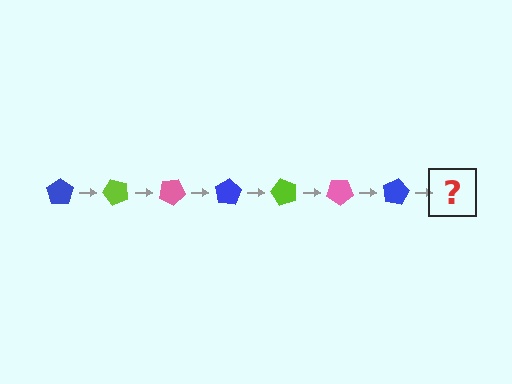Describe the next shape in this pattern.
It should be a lime pentagon, rotated 350 degrees from the start.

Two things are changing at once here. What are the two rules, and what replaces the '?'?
The two rules are that it rotates 50 degrees each step and the color cycles through blue, lime, and pink. The '?' should be a lime pentagon, rotated 350 degrees from the start.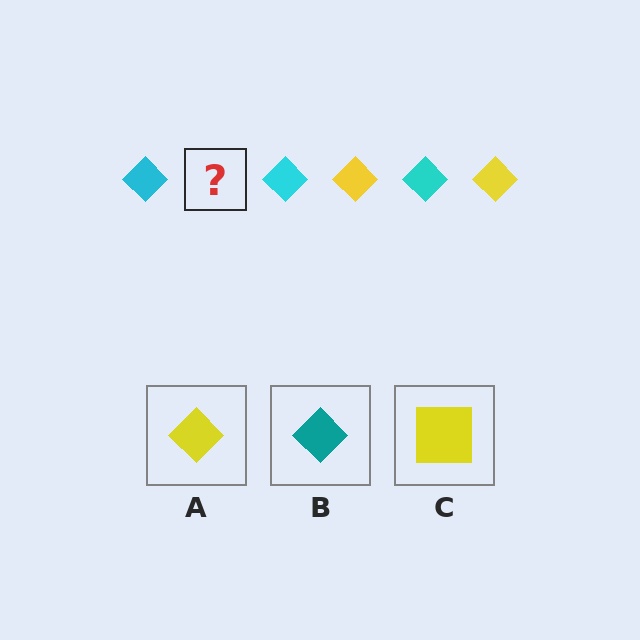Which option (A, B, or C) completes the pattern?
A.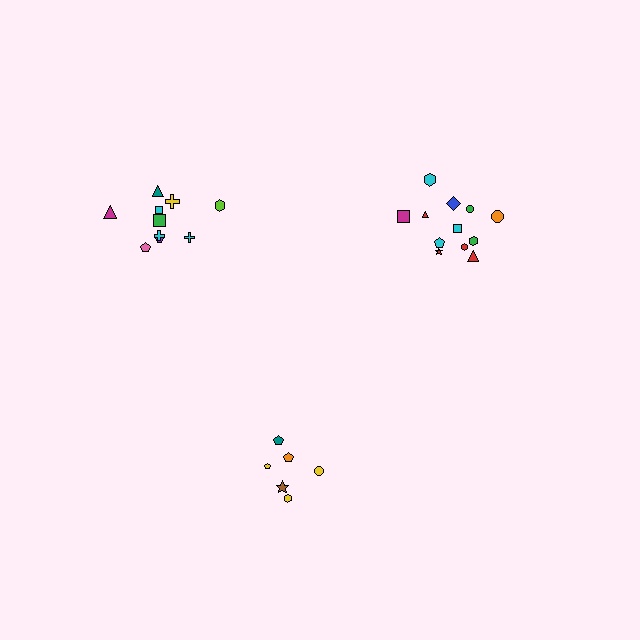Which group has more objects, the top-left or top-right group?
The top-right group.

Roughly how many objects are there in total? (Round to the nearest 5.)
Roughly 30 objects in total.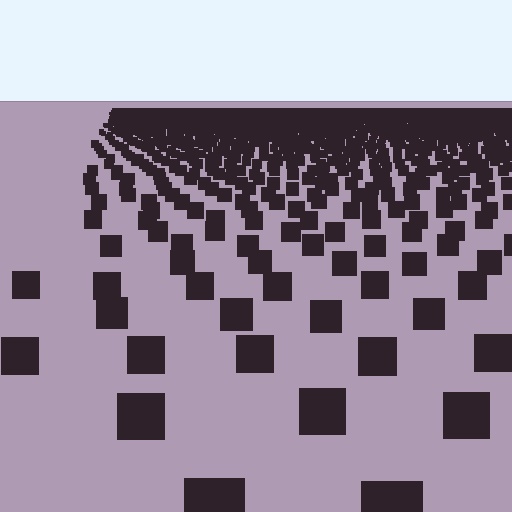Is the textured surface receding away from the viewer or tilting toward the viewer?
The surface is receding away from the viewer. Texture elements get smaller and denser toward the top.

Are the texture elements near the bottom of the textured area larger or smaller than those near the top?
Larger. Near the bottom, elements are closer to the viewer and appear at a bigger on-screen size.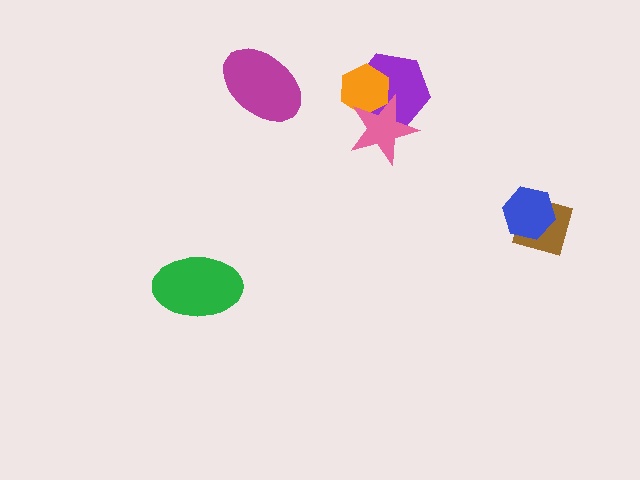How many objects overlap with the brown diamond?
1 object overlaps with the brown diamond.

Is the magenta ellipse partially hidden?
No, no other shape covers it.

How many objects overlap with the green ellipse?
0 objects overlap with the green ellipse.